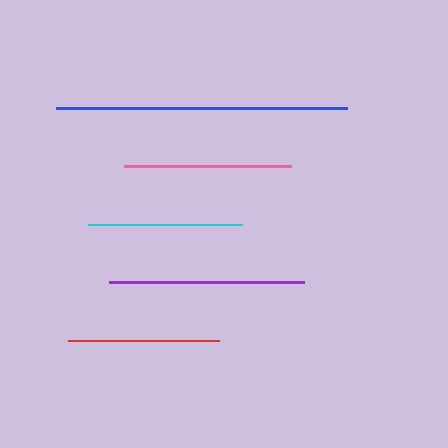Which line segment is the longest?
The blue line is the longest at approximately 291 pixels.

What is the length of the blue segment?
The blue segment is approximately 291 pixels long.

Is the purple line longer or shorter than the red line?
The purple line is longer than the red line.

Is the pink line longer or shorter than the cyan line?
The pink line is longer than the cyan line.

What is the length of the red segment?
The red segment is approximately 152 pixels long.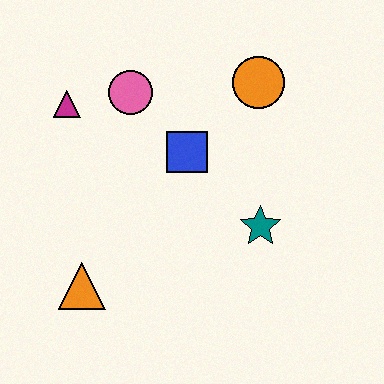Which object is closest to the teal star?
The blue square is closest to the teal star.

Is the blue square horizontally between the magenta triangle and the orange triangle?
No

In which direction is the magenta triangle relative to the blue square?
The magenta triangle is to the left of the blue square.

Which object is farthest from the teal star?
The magenta triangle is farthest from the teal star.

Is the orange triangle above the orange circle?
No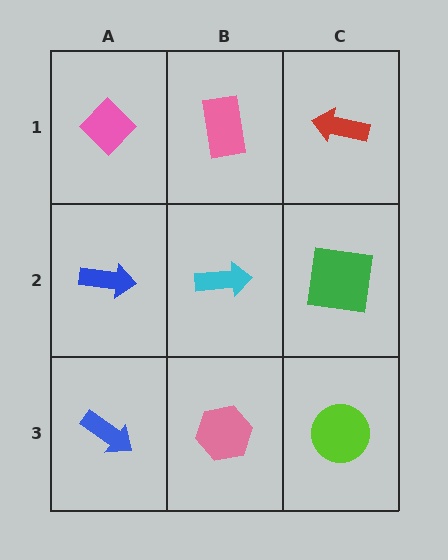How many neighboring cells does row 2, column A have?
3.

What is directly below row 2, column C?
A lime circle.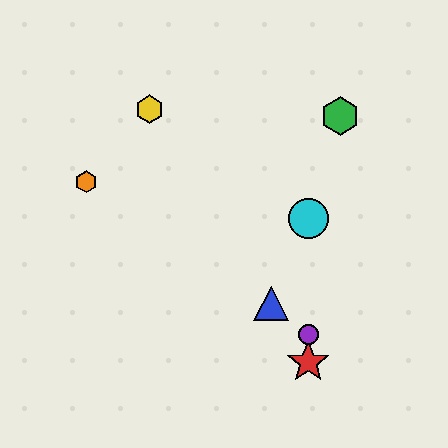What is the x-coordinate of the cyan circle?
The cyan circle is at x≈308.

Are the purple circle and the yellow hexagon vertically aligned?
No, the purple circle is at x≈308 and the yellow hexagon is at x≈150.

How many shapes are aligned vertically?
3 shapes (the red star, the purple circle, the cyan circle) are aligned vertically.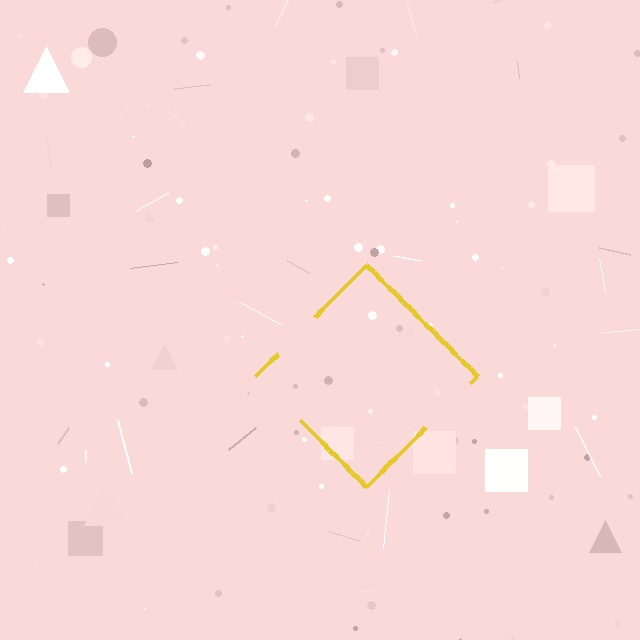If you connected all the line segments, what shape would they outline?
They would outline a diamond.